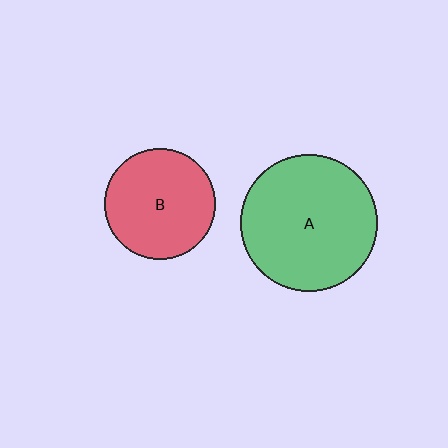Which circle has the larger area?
Circle A (green).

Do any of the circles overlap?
No, none of the circles overlap.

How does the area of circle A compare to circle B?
Approximately 1.5 times.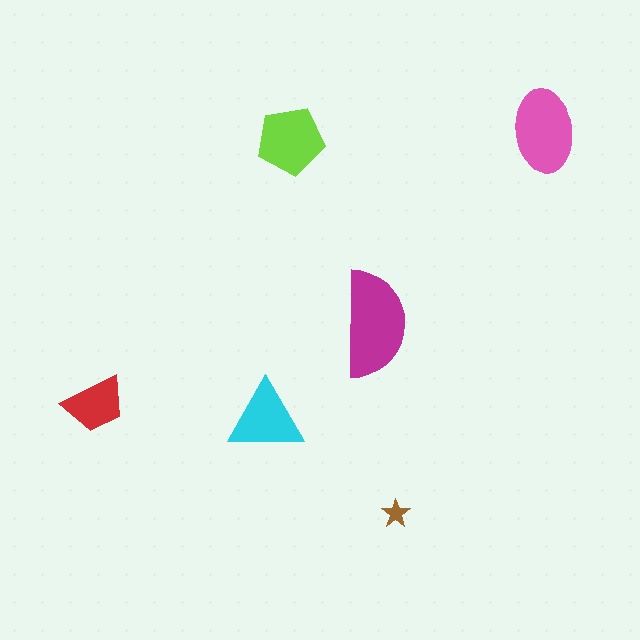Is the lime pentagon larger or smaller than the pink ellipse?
Smaller.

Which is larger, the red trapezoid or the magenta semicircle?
The magenta semicircle.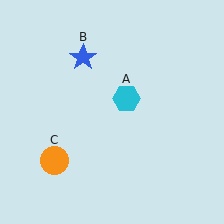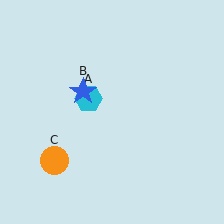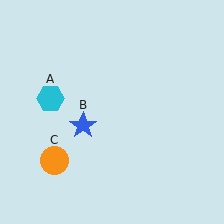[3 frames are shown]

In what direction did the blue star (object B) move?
The blue star (object B) moved down.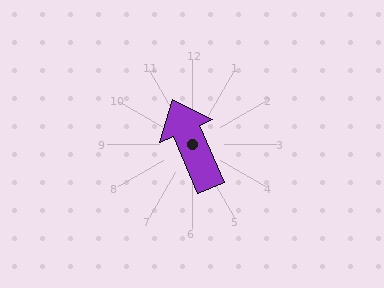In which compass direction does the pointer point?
Northwest.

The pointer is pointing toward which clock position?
Roughly 11 o'clock.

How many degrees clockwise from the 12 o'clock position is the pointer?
Approximately 336 degrees.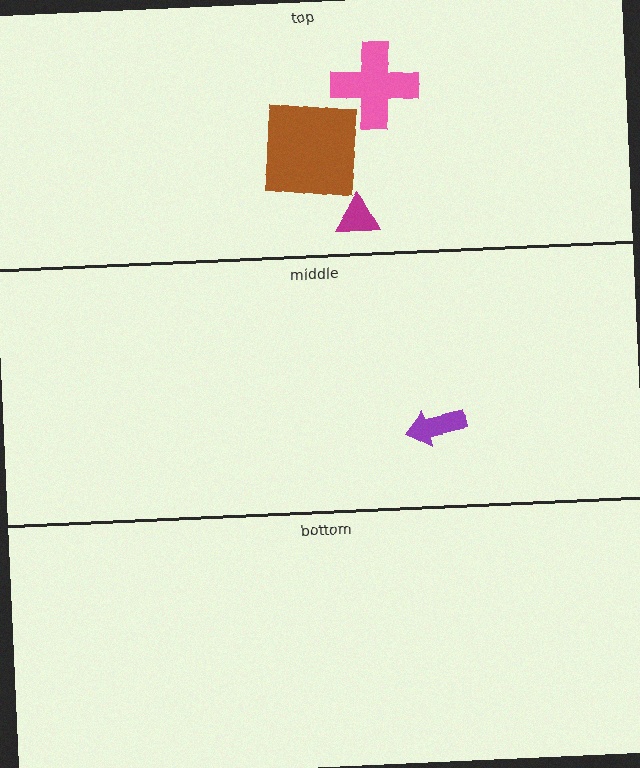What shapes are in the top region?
The brown square, the pink cross, the magenta triangle.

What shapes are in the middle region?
The purple arrow.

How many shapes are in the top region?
3.